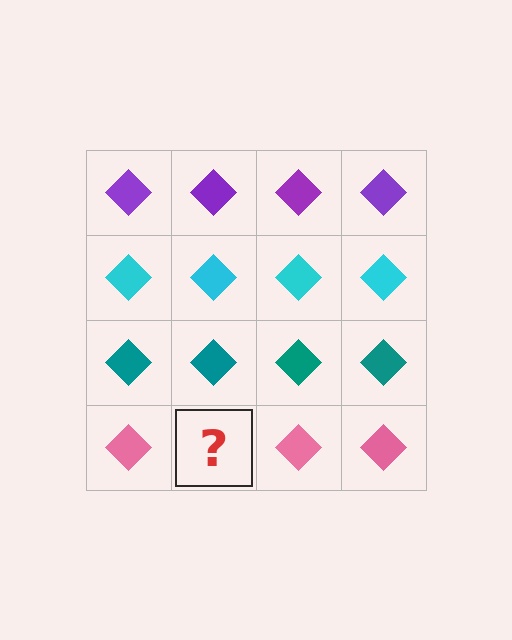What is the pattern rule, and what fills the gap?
The rule is that each row has a consistent color. The gap should be filled with a pink diamond.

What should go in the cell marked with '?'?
The missing cell should contain a pink diamond.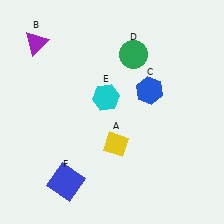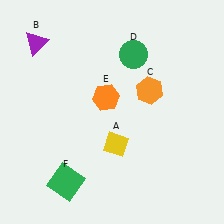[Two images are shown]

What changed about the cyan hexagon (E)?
In Image 1, E is cyan. In Image 2, it changed to orange.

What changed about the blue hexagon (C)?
In Image 1, C is blue. In Image 2, it changed to orange.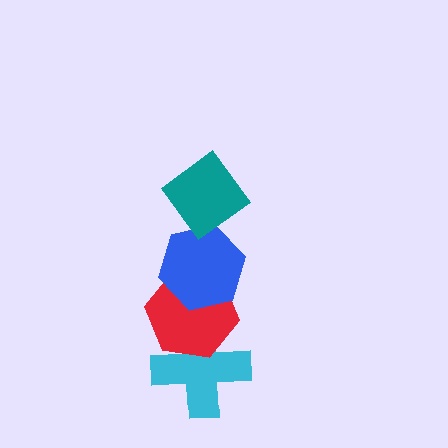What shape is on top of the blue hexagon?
The teal diamond is on top of the blue hexagon.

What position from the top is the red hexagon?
The red hexagon is 3rd from the top.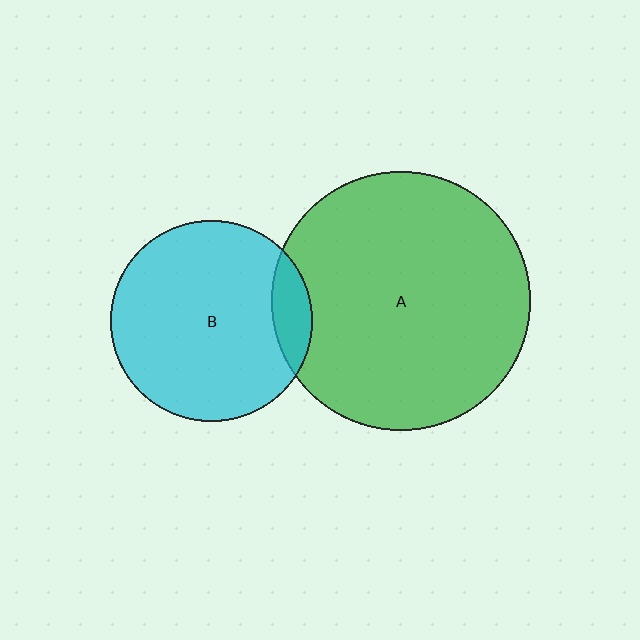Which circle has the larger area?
Circle A (green).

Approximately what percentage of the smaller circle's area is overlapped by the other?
Approximately 10%.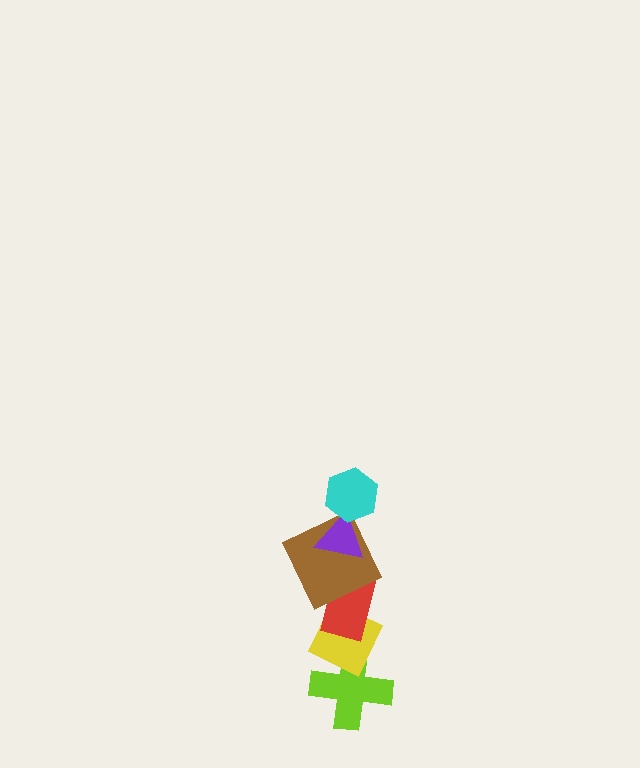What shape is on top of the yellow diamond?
The red rectangle is on top of the yellow diamond.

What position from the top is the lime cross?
The lime cross is 6th from the top.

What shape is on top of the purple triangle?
The cyan hexagon is on top of the purple triangle.